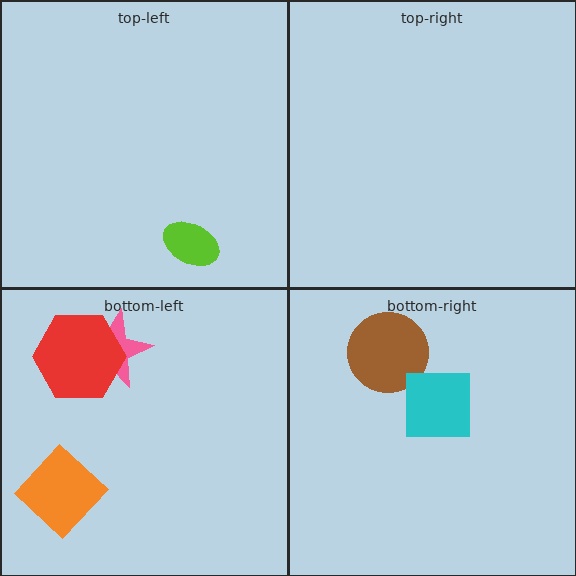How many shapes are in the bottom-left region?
3.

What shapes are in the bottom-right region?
The brown circle, the cyan square.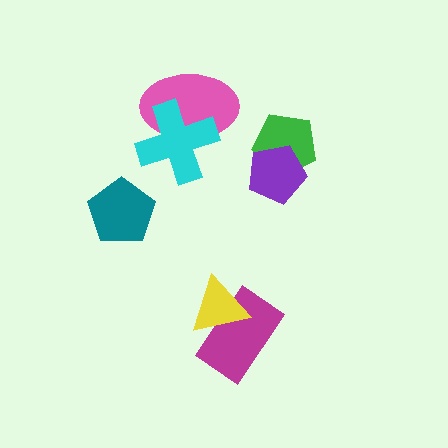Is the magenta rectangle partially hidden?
Yes, it is partially covered by another shape.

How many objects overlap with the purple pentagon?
1 object overlaps with the purple pentagon.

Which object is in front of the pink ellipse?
The cyan cross is in front of the pink ellipse.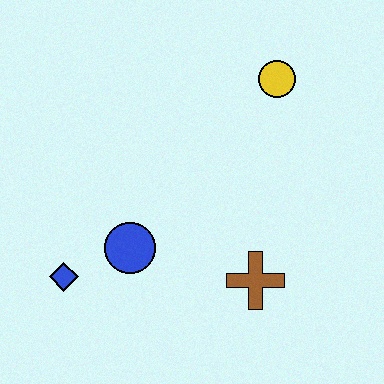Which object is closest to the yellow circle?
The brown cross is closest to the yellow circle.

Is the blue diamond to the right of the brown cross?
No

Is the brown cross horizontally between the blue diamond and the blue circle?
No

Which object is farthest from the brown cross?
The yellow circle is farthest from the brown cross.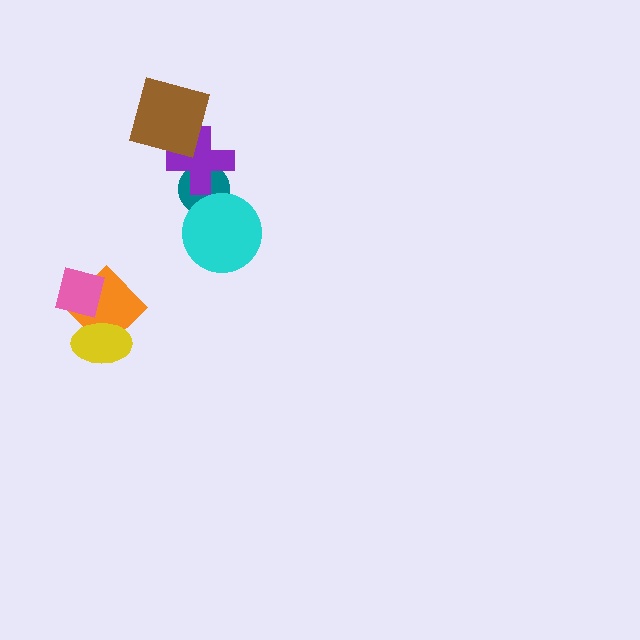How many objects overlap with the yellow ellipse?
1 object overlaps with the yellow ellipse.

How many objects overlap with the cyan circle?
1 object overlaps with the cyan circle.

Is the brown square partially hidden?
No, no other shape covers it.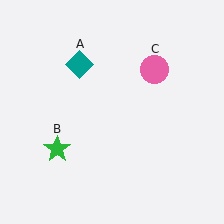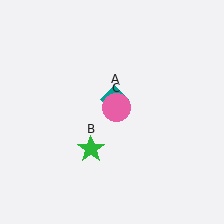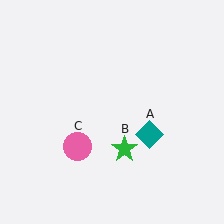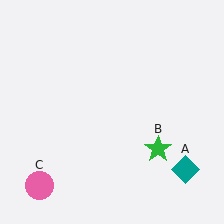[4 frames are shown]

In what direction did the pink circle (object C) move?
The pink circle (object C) moved down and to the left.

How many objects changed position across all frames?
3 objects changed position: teal diamond (object A), green star (object B), pink circle (object C).